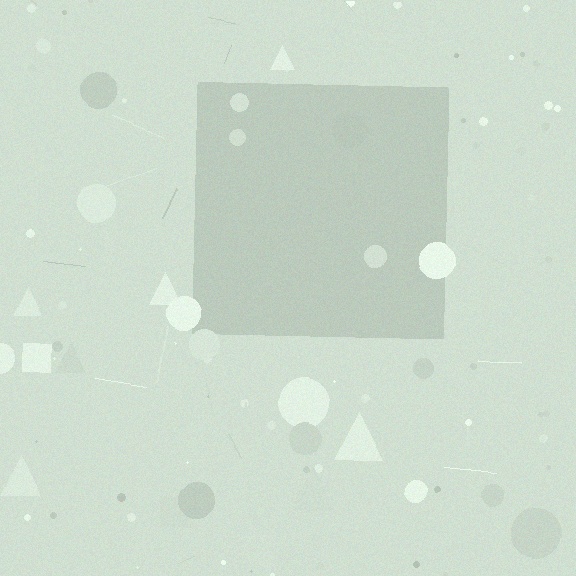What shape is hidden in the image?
A square is hidden in the image.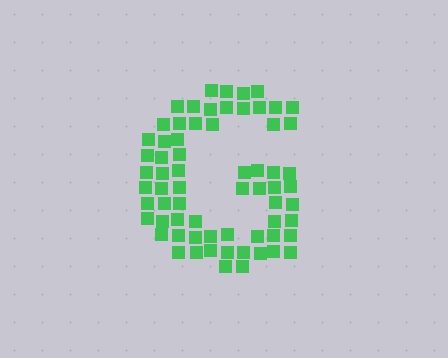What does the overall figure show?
The overall figure shows the letter G.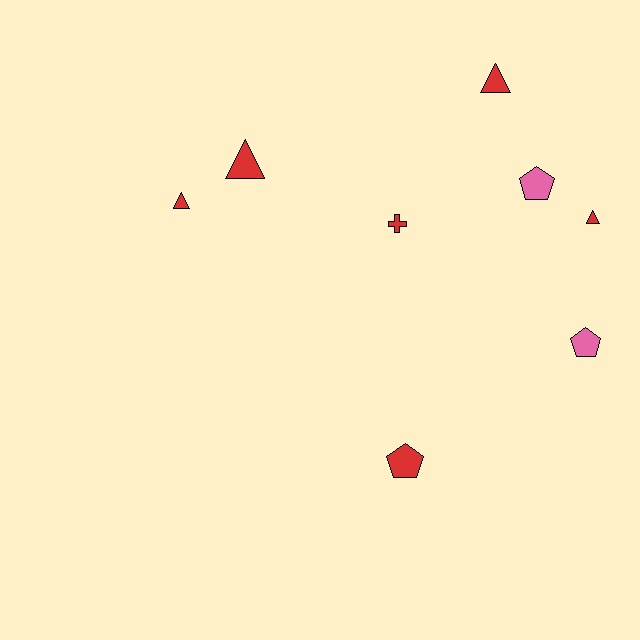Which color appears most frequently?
Red, with 6 objects.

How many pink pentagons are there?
There are 2 pink pentagons.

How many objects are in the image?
There are 8 objects.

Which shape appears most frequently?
Triangle, with 4 objects.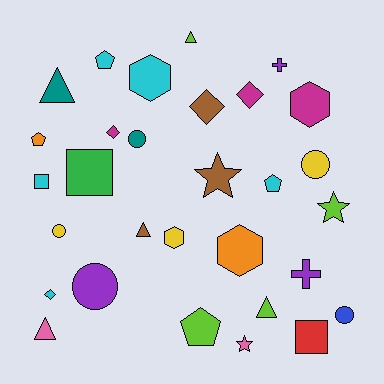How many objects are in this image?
There are 30 objects.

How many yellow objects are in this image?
There are 3 yellow objects.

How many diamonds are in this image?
There are 4 diamonds.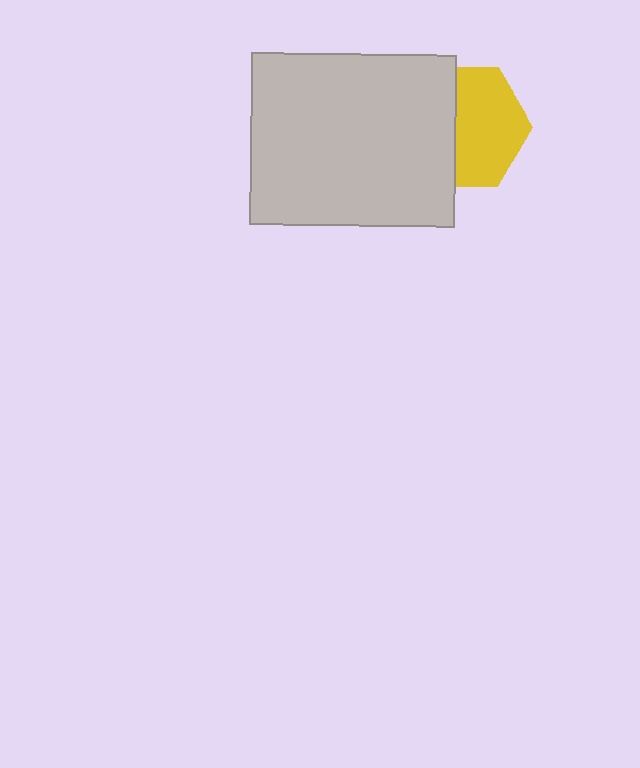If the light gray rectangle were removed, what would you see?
You would see the complete yellow hexagon.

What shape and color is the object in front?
The object in front is a light gray rectangle.